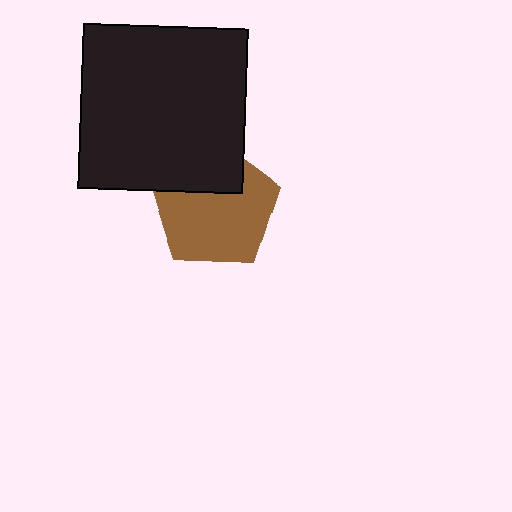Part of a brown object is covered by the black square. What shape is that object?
It is a pentagon.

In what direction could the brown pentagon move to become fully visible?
The brown pentagon could move down. That would shift it out from behind the black square entirely.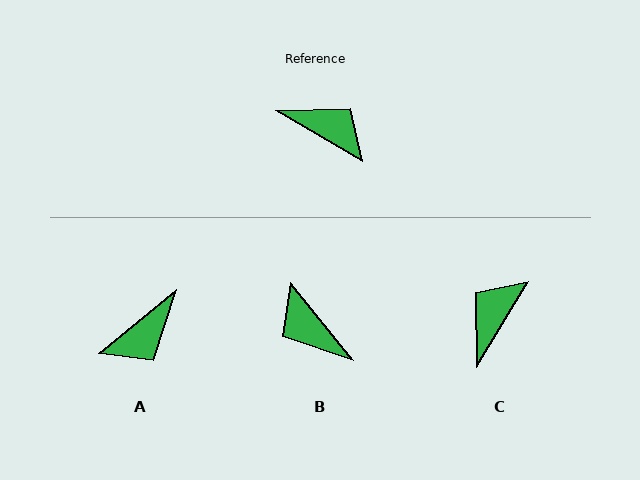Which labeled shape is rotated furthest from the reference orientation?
B, about 160 degrees away.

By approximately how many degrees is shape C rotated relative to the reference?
Approximately 89 degrees counter-clockwise.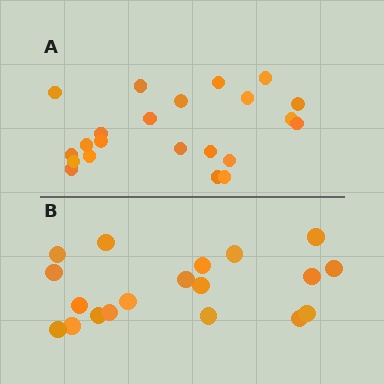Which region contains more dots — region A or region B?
Region A (the top region) has more dots.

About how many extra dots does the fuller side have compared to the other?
Region A has just a few more — roughly 2 or 3 more dots than region B.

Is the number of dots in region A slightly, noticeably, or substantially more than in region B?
Region A has only slightly more — the two regions are fairly close. The ratio is roughly 1.2 to 1.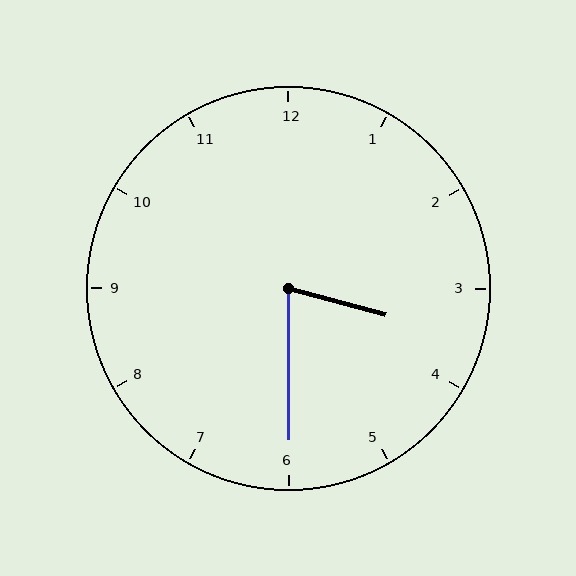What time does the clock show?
3:30.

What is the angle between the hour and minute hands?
Approximately 75 degrees.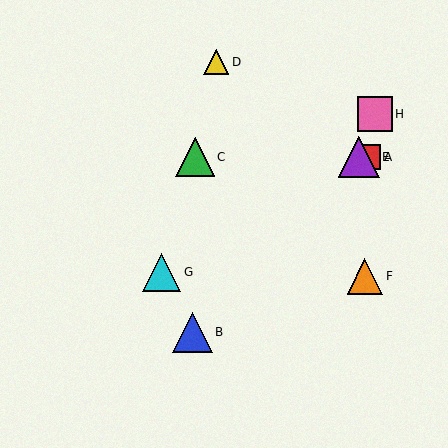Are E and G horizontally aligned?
No, E is at y≈157 and G is at y≈272.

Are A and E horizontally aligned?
Yes, both are at y≈157.